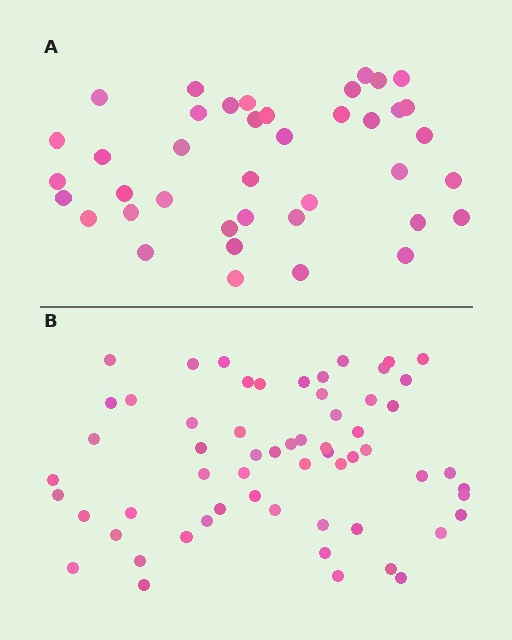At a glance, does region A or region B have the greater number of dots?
Region B (the bottom region) has more dots.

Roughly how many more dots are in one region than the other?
Region B has approximately 20 more dots than region A.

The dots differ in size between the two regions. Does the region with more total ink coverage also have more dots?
No. Region A has more total ink coverage because its dots are larger, but region B actually contains more individual dots. Total area can be misleading — the number of items is what matters here.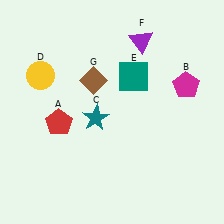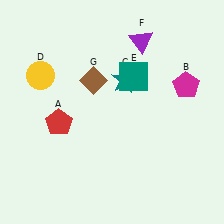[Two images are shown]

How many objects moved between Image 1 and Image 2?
1 object moved between the two images.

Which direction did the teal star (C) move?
The teal star (C) moved up.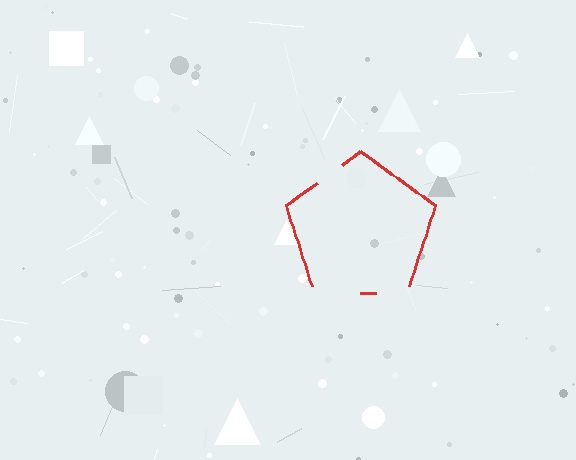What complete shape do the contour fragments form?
The contour fragments form a pentagon.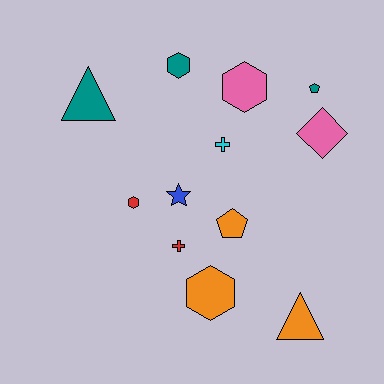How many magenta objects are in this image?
There are no magenta objects.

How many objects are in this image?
There are 12 objects.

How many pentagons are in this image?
There are 2 pentagons.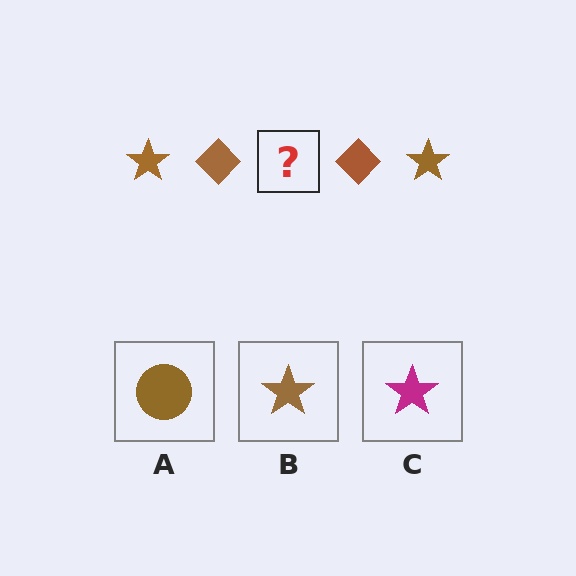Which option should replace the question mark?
Option B.